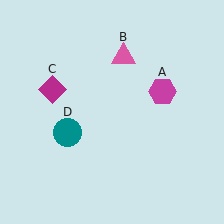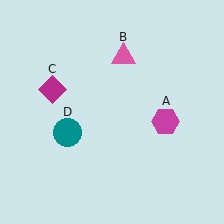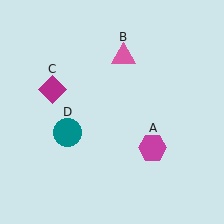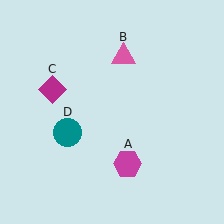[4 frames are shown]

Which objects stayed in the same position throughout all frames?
Pink triangle (object B) and magenta diamond (object C) and teal circle (object D) remained stationary.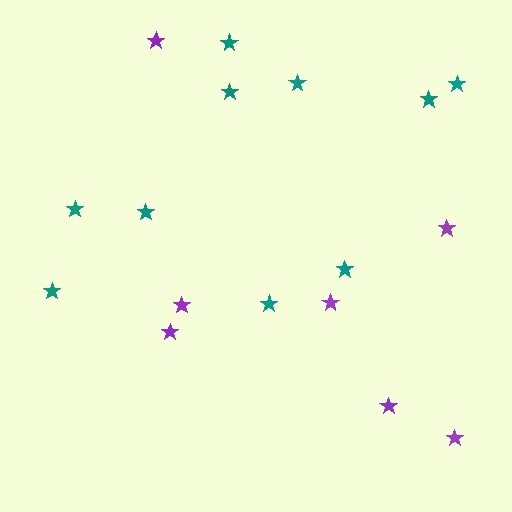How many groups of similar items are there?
There are 2 groups: one group of teal stars (10) and one group of purple stars (7).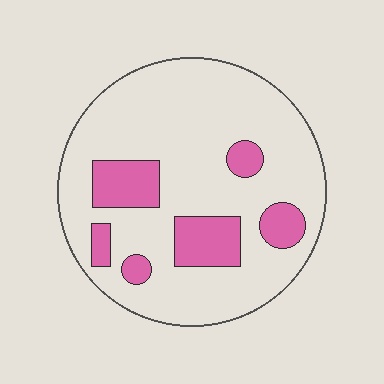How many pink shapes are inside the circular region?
6.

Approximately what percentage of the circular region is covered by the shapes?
Approximately 20%.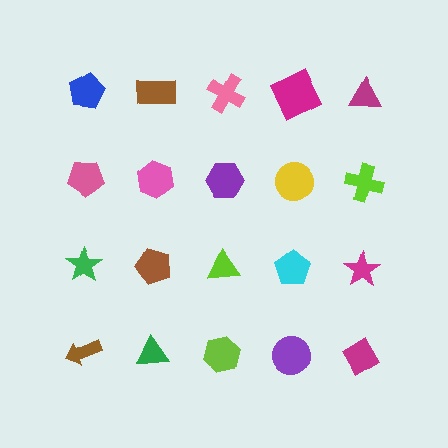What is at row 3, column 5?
A magenta star.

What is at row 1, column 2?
A brown rectangle.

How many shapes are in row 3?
5 shapes.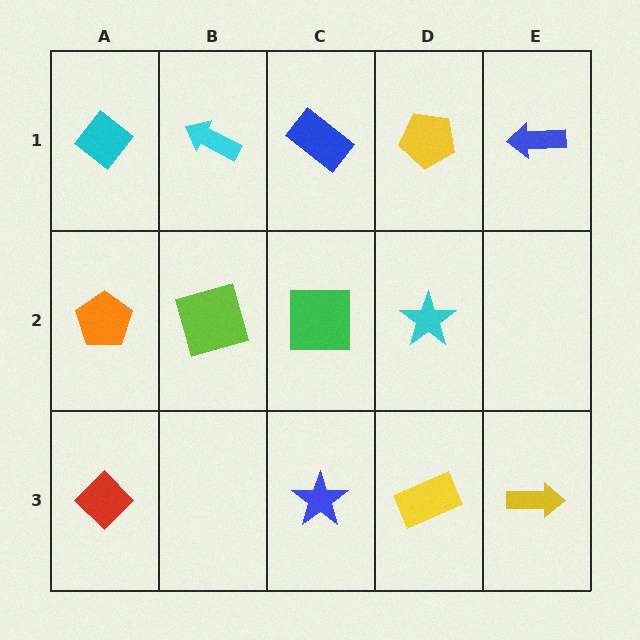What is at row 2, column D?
A cyan star.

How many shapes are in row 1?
5 shapes.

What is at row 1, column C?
A blue rectangle.